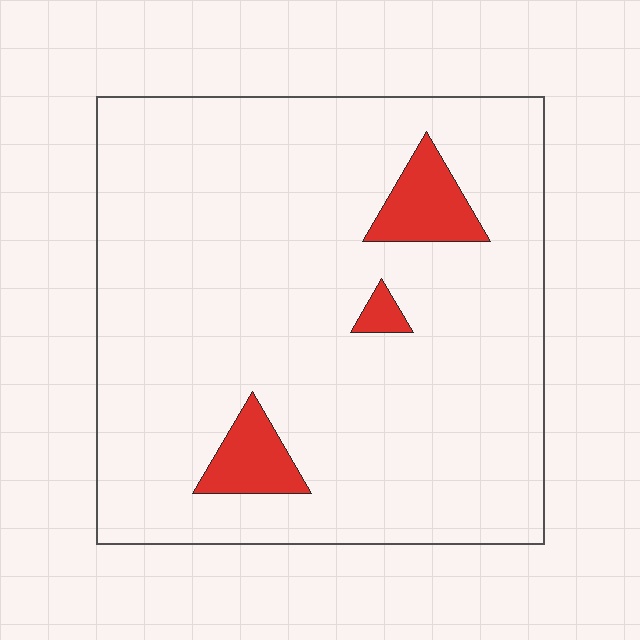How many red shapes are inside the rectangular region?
3.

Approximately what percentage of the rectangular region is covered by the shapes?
Approximately 10%.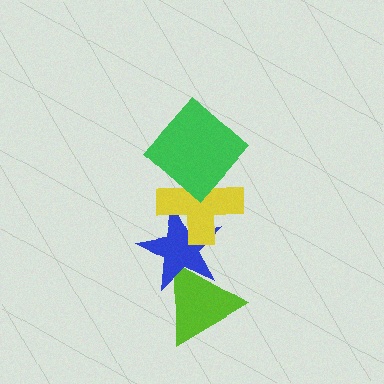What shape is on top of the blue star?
The yellow cross is on top of the blue star.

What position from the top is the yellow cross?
The yellow cross is 2nd from the top.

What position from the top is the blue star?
The blue star is 3rd from the top.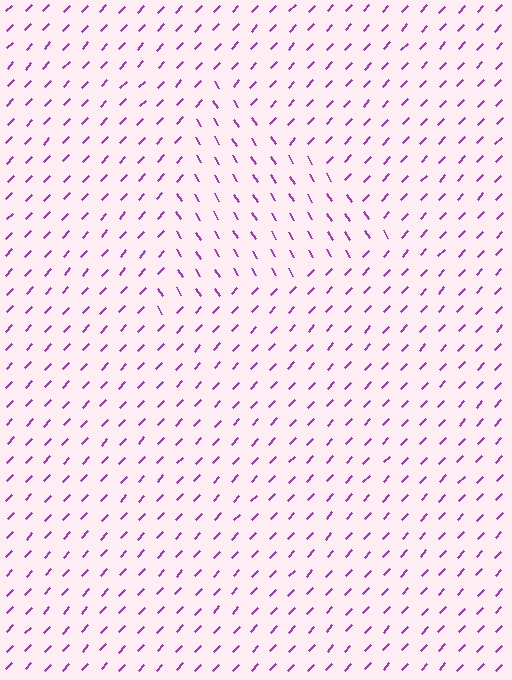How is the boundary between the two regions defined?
The boundary is defined purely by a change in line orientation (approximately 74 degrees difference). All lines are the same color and thickness.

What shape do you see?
I see a triangle.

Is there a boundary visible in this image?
Yes, there is a texture boundary formed by a change in line orientation.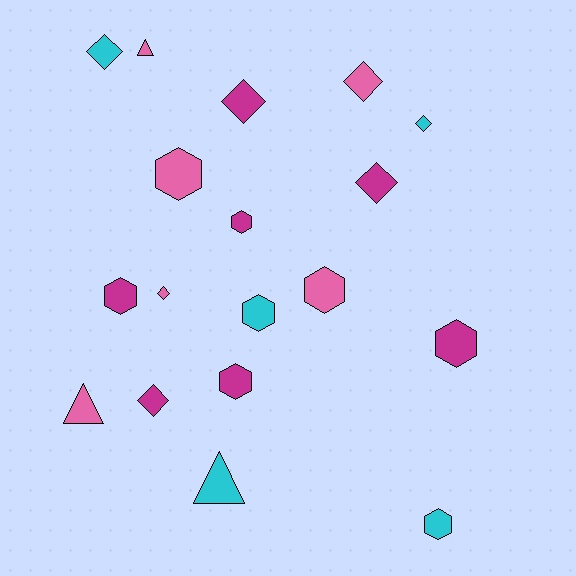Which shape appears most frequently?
Hexagon, with 8 objects.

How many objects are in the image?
There are 18 objects.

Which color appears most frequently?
Magenta, with 7 objects.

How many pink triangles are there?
There are 2 pink triangles.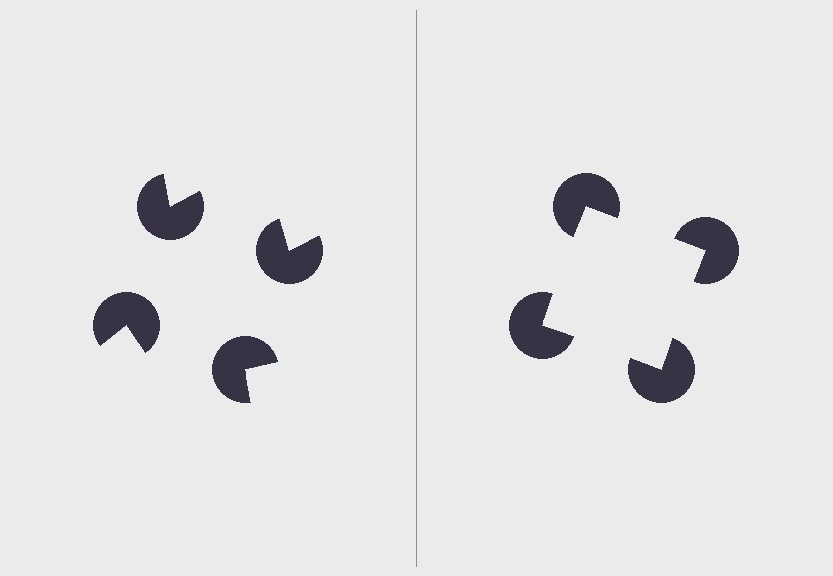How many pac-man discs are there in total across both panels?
8 — 4 on each side.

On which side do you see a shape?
An illusory square appears on the right side. On the left side the wedge cuts are rotated, so no coherent shape forms.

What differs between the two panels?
The pac-man discs are positioned identically on both sides; only the wedge orientations differ. On the right they align to a square; on the left they are misaligned.